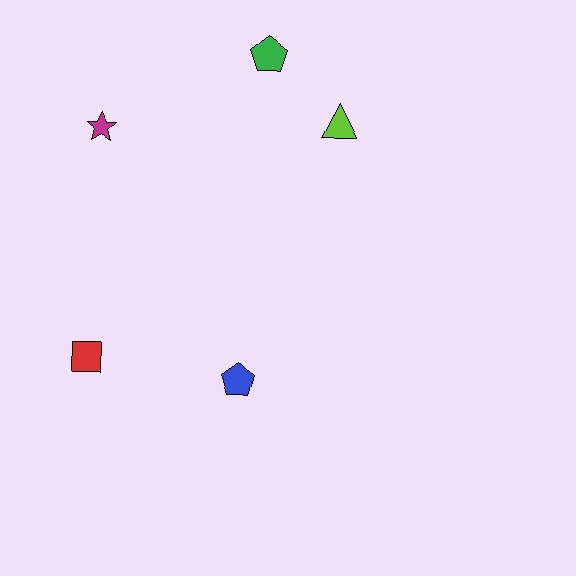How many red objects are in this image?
There is 1 red object.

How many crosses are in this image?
There are no crosses.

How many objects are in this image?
There are 5 objects.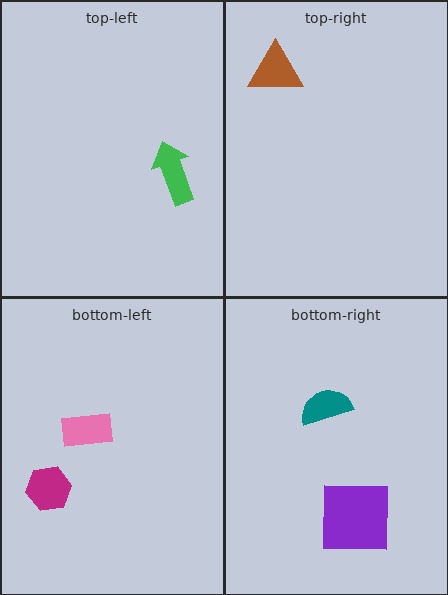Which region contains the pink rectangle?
The bottom-left region.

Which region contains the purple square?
The bottom-right region.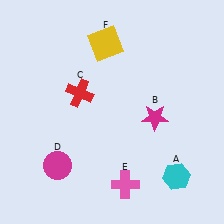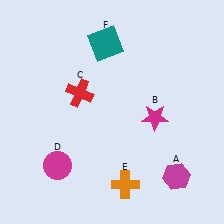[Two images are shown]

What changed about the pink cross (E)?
In Image 1, E is pink. In Image 2, it changed to orange.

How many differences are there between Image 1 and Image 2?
There are 3 differences between the two images.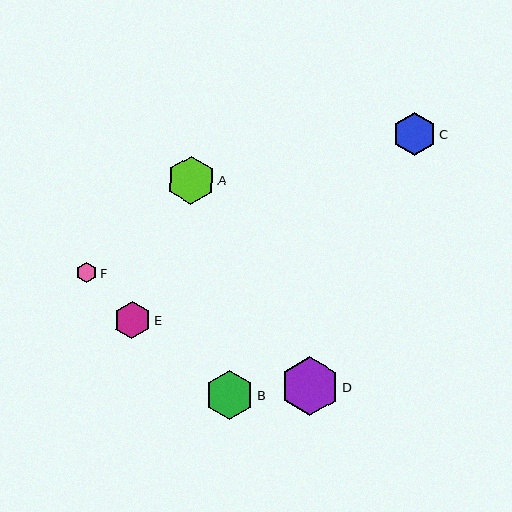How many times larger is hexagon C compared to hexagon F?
Hexagon C is approximately 2.1 times the size of hexagon F.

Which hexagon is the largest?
Hexagon D is the largest with a size of approximately 59 pixels.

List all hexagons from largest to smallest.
From largest to smallest: D, B, A, C, E, F.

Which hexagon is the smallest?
Hexagon F is the smallest with a size of approximately 20 pixels.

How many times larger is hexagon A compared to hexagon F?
Hexagon A is approximately 2.4 times the size of hexagon F.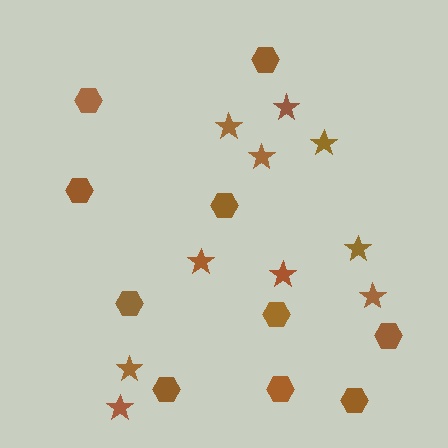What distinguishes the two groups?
There are 2 groups: one group of hexagons (10) and one group of stars (10).